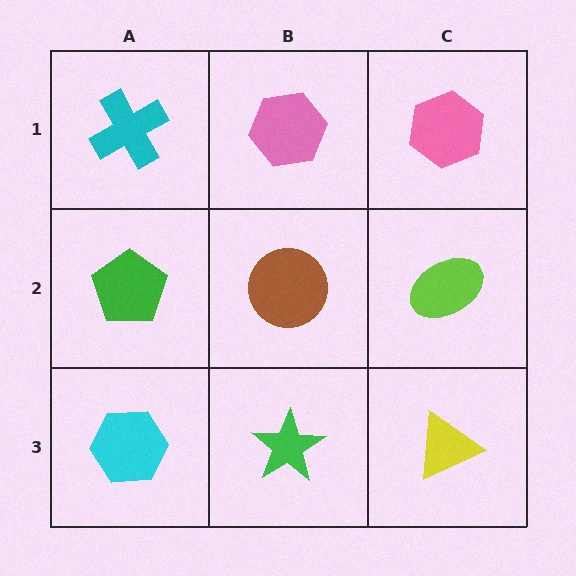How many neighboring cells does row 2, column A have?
3.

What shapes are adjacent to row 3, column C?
A lime ellipse (row 2, column C), a green star (row 3, column B).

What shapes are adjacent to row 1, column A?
A green pentagon (row 2, column A), a pink hexagon (row 1, column B).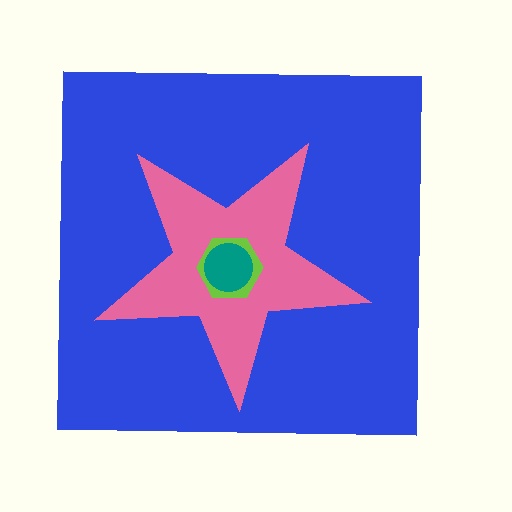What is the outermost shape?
The blue square.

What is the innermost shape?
The teal circle.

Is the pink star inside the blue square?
Yes.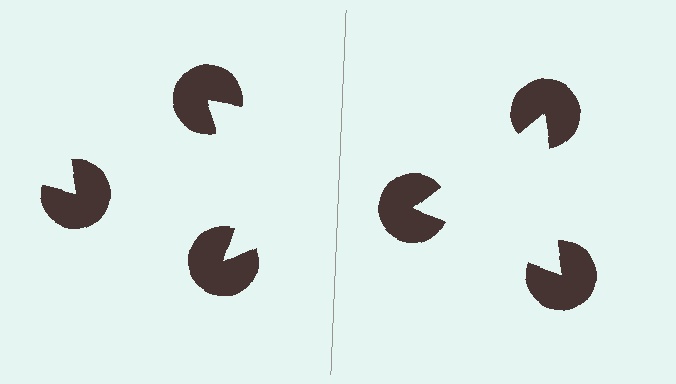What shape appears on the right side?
An illusory triangle.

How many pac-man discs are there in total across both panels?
6 — 3 on each side.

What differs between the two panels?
The pac-man discs are positioned identically on both sides; only the wedge orientations differ. On the right they align to a triangle; on the left they are misaligned.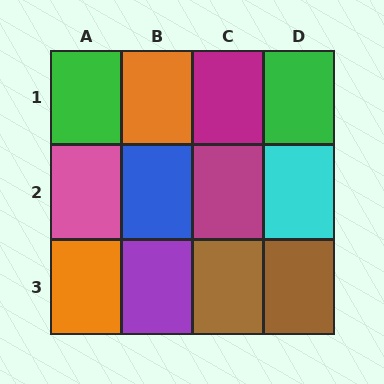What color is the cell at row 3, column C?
Brown.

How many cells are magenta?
2 cells are magenta.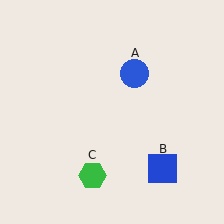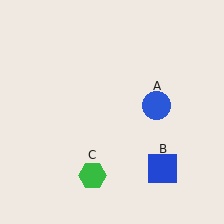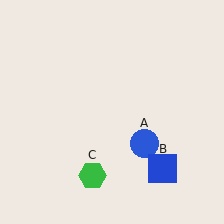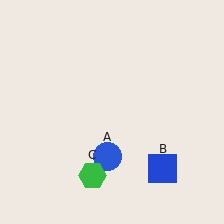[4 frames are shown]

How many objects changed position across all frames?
1 object changed position: blue circle (object A).